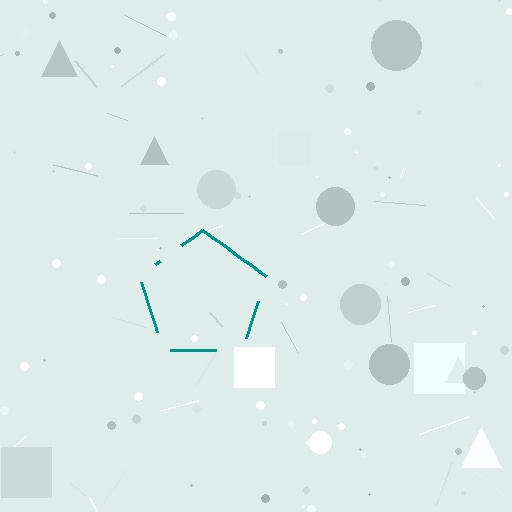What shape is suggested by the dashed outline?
The dashed outline suggests a pentagon.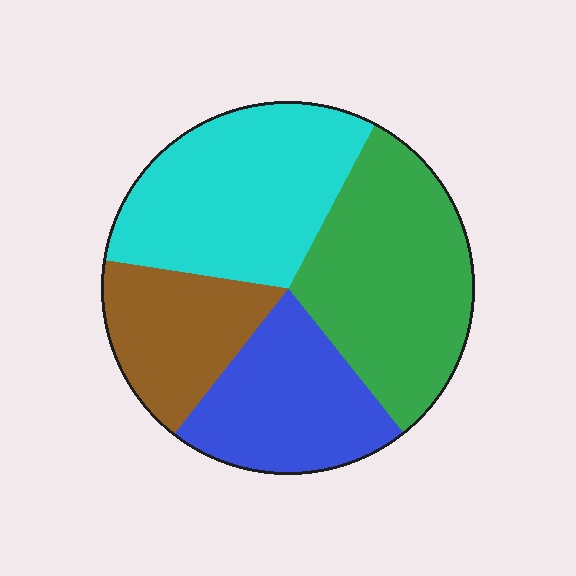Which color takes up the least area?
Brown, at roughly 15%.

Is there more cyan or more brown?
Cyan.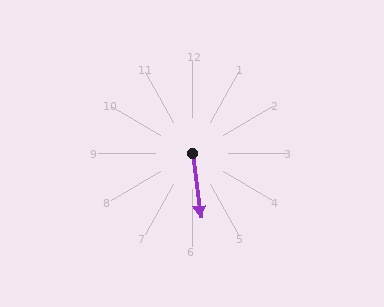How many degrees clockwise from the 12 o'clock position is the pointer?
Approximately 172 degrees.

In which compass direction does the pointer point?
South.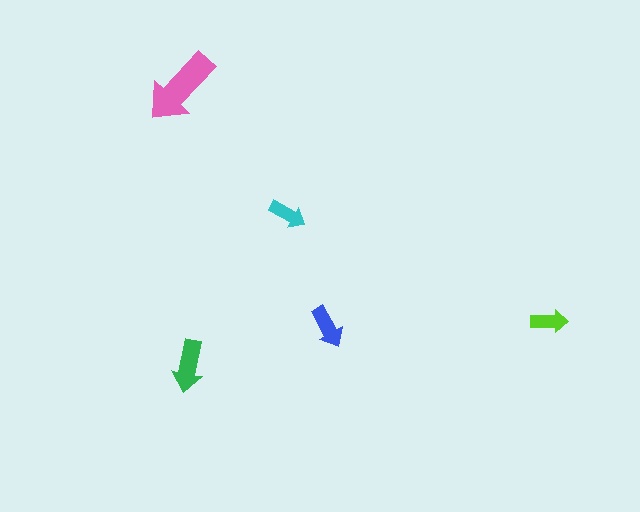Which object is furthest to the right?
The lime arrow is rightmost.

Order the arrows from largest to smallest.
the pink one, the green one, the blue one, the cyan one, the lime one.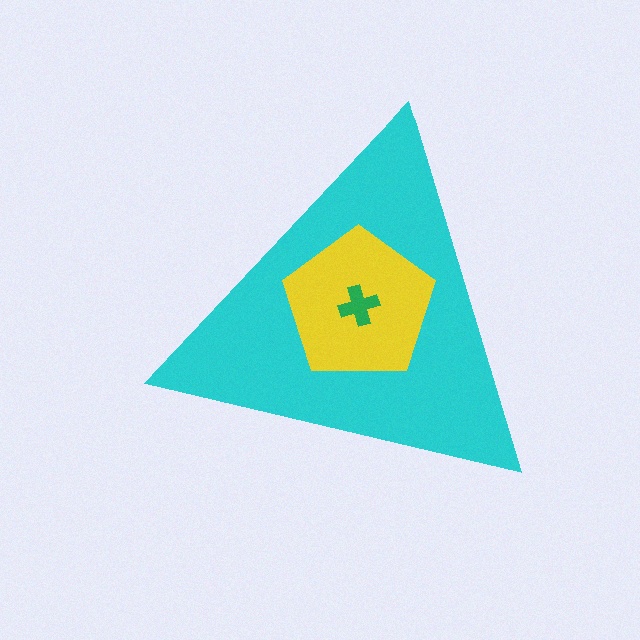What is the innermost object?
The green cross.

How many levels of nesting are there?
3.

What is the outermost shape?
The cyan triangle.